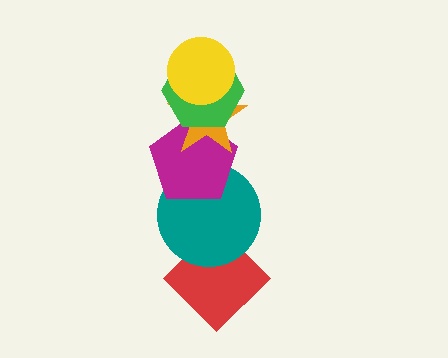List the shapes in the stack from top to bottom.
From top to bottom: the yellow circle, the green hexagon, the orange star, the magenta pentagon, the teal circle, the red diamond.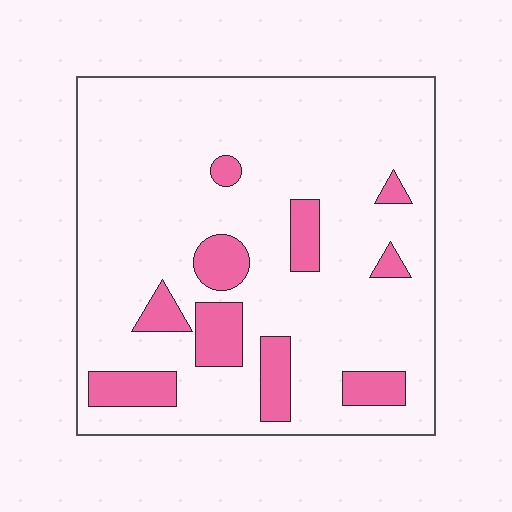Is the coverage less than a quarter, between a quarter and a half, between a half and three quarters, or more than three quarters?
Less than a quarter.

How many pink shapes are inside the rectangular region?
10.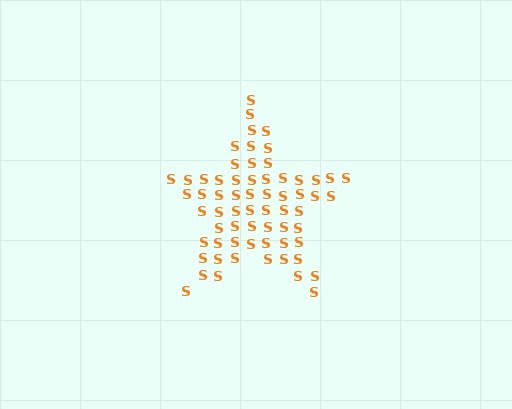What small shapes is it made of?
It is made of small letter S's.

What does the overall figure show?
The overall figure shows a star.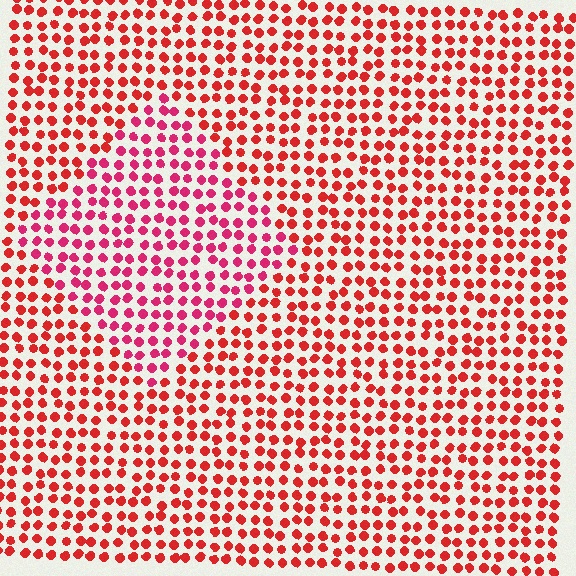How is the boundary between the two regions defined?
The boundary is defined purely by a slight shift in hue (about 25 degrees). Spacing, size, and orientation are identical on both sides.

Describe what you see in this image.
The image is filled with small red elements in a uniform arrangement. A diamond-shaped region is visible where the elements are tinted to a slightly different hue, forming a subtle color boundary.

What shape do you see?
I see a diamond.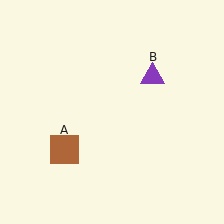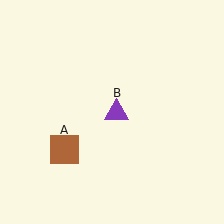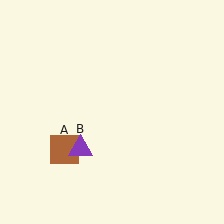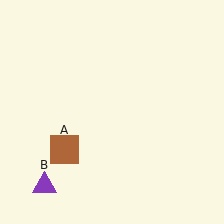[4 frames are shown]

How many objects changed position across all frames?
1 object changed position: purple triangle (object B).